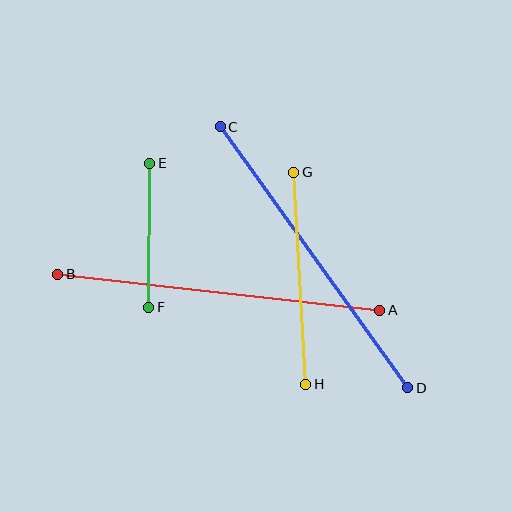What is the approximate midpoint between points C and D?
The midpoint is at approximately (314, 257) pixels.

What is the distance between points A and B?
The distance is approximately 324 pixels.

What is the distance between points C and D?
The distance is approximately 322 pixels.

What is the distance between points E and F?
The distance is approximately 144 pixels.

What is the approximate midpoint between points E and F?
The midpoint is at approximately (149, 235) pixels.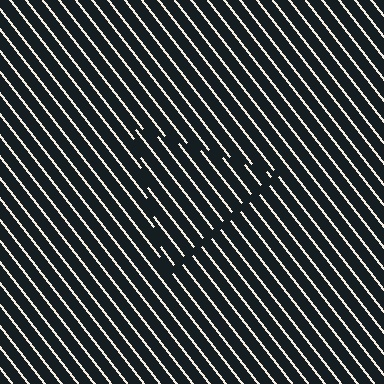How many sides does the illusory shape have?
3 sides — the line-ends trace a triangle.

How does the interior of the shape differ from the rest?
The interior of the shape contains the same grating, shifted by half a period — the contour is defined by the phase discontinuity where line-ends from the inner and outer gratings abut.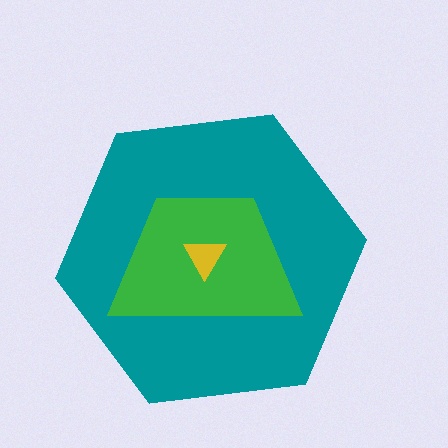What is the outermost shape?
The teal hexagon.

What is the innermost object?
The yellow triangle.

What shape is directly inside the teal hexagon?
The green trapezoid.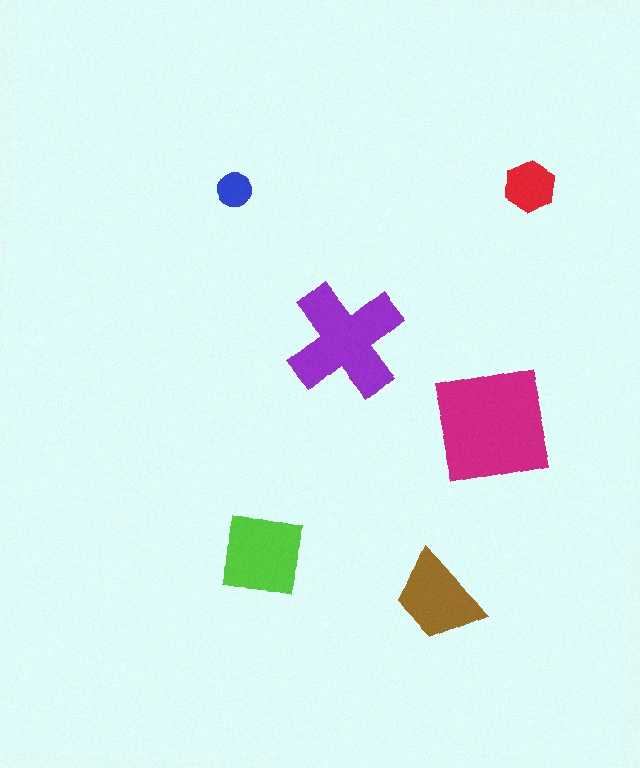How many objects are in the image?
There are 6 objects in the image.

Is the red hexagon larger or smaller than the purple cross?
Smaller.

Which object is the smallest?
The blue circle.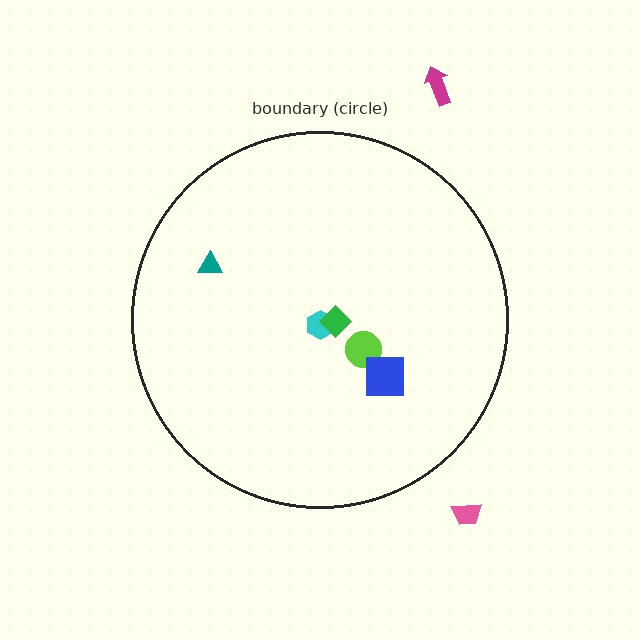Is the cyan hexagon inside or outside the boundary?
Inside.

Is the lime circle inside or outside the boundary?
Inside.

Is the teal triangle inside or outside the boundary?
Inside.